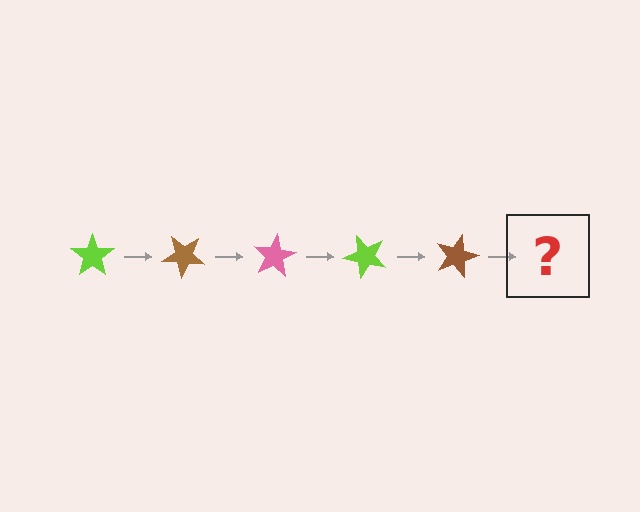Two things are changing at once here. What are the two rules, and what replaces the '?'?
The two rules are that it rotates 40 degrees each step and the color cycles through lime, brown, and pink. The '?' should be a pink star, rotated 200 degrees from the start.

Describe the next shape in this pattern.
It should be a pink star, rotated 200 degrees from the start.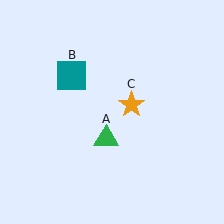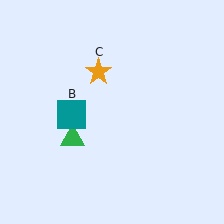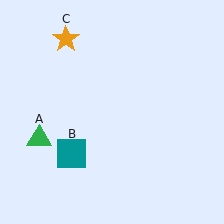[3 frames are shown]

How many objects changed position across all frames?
3 objects changed position: green triangle (object A), teal square (object B), orange star (object C).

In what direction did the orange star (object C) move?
The orange star (object C) moved up and to the left.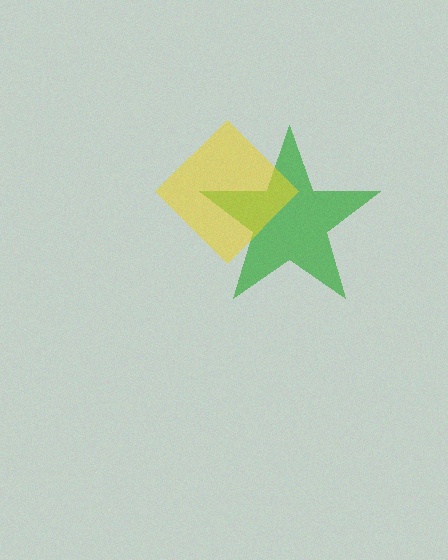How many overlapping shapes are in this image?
There are 2 overlapping shapes in the image.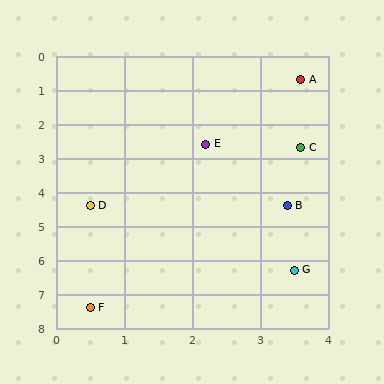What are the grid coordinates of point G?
Point G is at approximately (3.5, 6.3).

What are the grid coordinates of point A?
Point A is at approximately (3.6, 0.7).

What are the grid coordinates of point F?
Point F is at approximately (0.5, 7.4).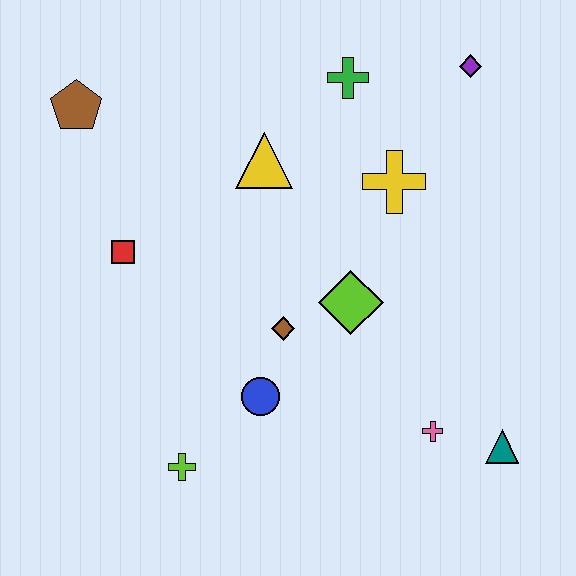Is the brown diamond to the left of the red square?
No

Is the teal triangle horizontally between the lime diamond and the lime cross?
No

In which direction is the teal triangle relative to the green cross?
The teal triangle is below the green cross.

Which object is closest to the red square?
The brown pentagon is closest to the red square.